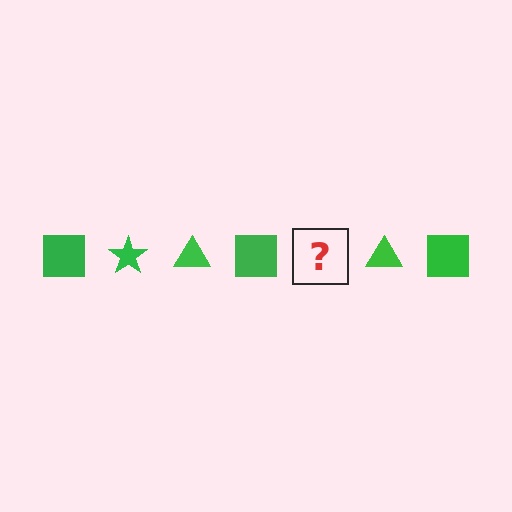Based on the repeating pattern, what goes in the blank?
The blank should be a green star.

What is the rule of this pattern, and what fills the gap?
The rule is that the pattern cycles through square, star, triangle shapes in green. The gap should be filled with a green star.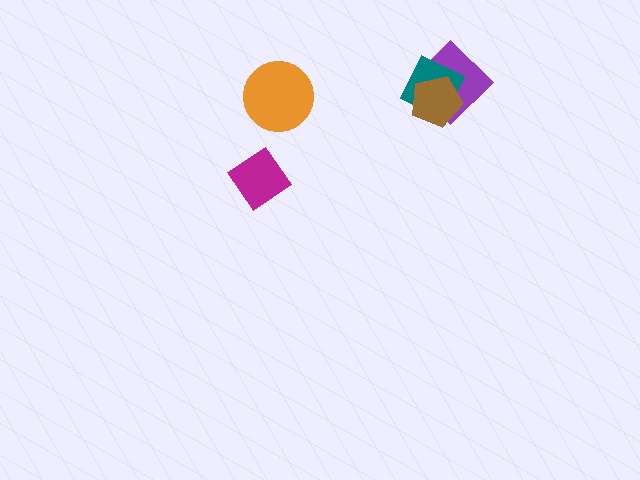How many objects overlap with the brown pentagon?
2 objects overlap with the brown pentagon.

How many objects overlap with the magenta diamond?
0 objects overlap with the magenta diamond.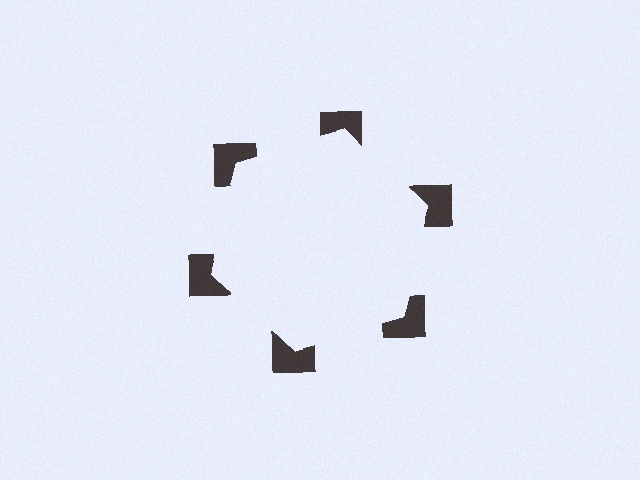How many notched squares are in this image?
There are 6 — one at each vertex of the illusory hexagon.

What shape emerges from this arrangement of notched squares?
An illusory hexagon — its edges are inferred from the aligned wedge cuts in the notched squares, not physically drawn.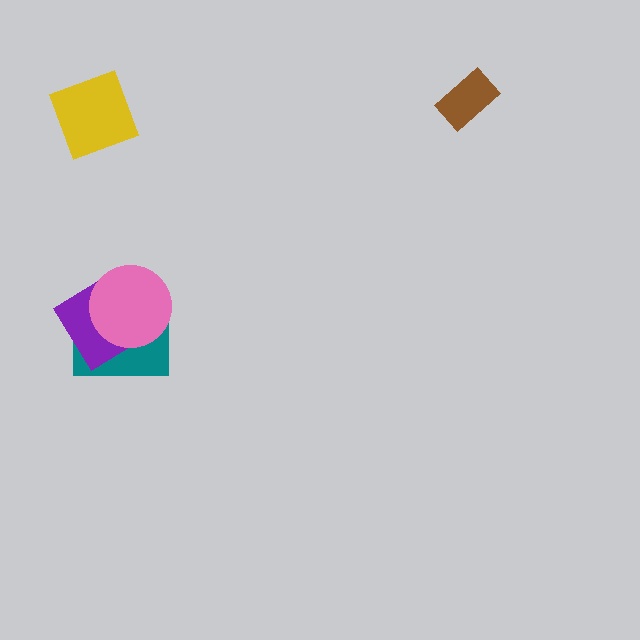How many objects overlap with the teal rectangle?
2 objects overlap with the teal rectangle.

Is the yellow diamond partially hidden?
No, no other shape covers it.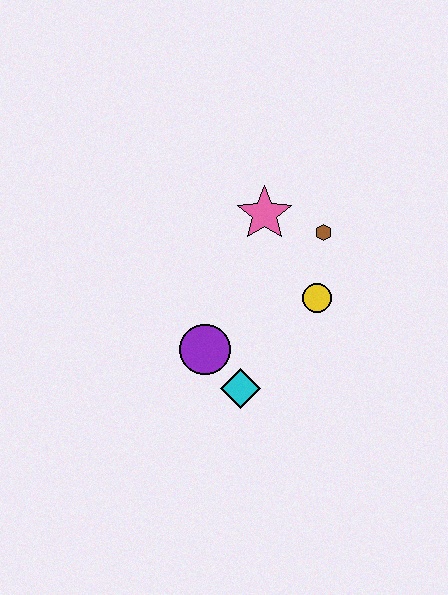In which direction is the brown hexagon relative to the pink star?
The brown hexagon is to the right of the pink star.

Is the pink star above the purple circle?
Yes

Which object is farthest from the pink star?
The cyan diamond is farthest from the pink star.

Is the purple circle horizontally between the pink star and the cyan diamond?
No